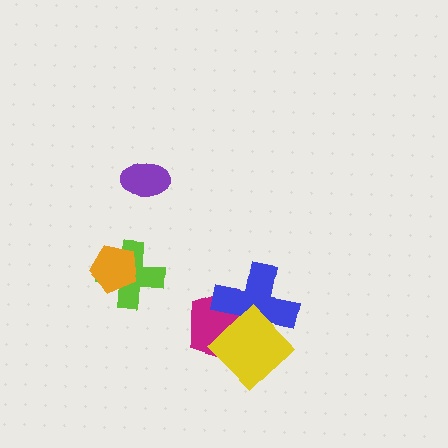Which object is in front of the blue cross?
The yellow diamond is in front of the blue cross.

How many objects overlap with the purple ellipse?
0 objects overlap with the purple ellipse.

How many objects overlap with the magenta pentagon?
2 objects overlap with the magenta pentagon.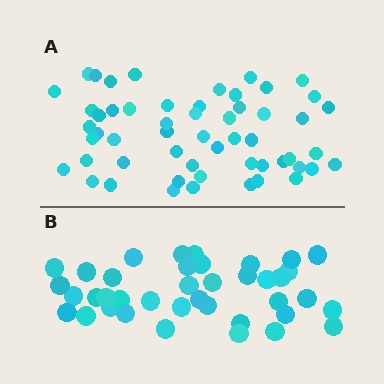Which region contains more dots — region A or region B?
Region A (the top region) has more dots.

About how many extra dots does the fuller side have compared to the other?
Region A has approximately 15 more dots than region B.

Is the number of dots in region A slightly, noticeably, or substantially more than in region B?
Region A has noticeably more, but not dramatically so. The ratio is roughly 1.4 to 1.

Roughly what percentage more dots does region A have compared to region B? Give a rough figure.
About 40% more.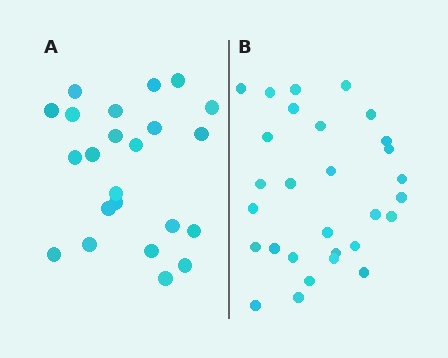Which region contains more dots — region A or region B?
Region B (the right region) has more dots.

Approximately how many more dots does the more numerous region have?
Region B has about 6 more dots than region A.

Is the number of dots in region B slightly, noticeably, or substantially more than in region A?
Region B has noticeably more, but not dramatically so. The ratio is roughly 1.3 to 1.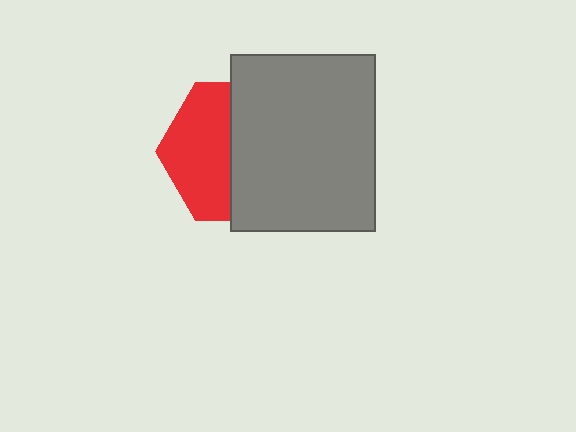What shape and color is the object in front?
The object in front is a gray rectangle.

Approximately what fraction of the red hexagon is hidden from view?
Roughly 55% of the red hexagon is hidden behind the gray rectangle.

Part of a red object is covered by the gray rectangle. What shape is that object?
It is a hexagon.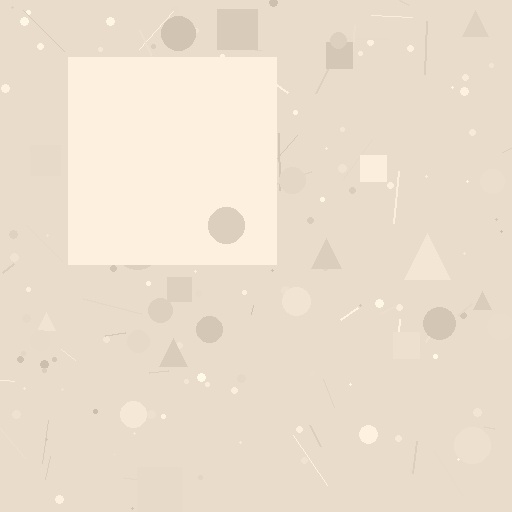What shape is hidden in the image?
A square is hidden in the image.